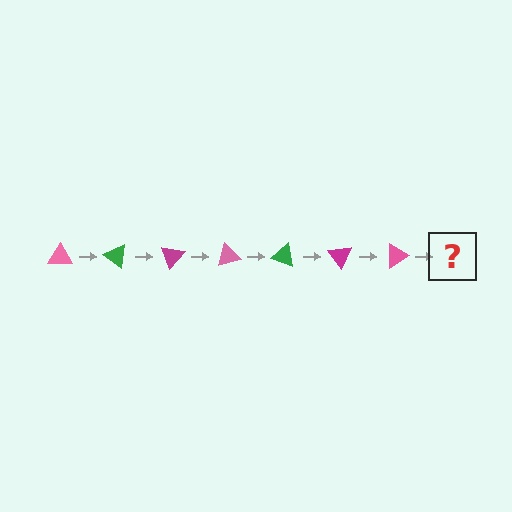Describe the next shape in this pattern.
It should be a green triangle, rotated 245 degrees from the start.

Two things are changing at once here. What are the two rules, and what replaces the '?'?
The two rules are that it rotates 35 degrees each step and the color cycles through pink, green, and magenta. The '?' should be a green triangle, rotated 245 degrees from the start.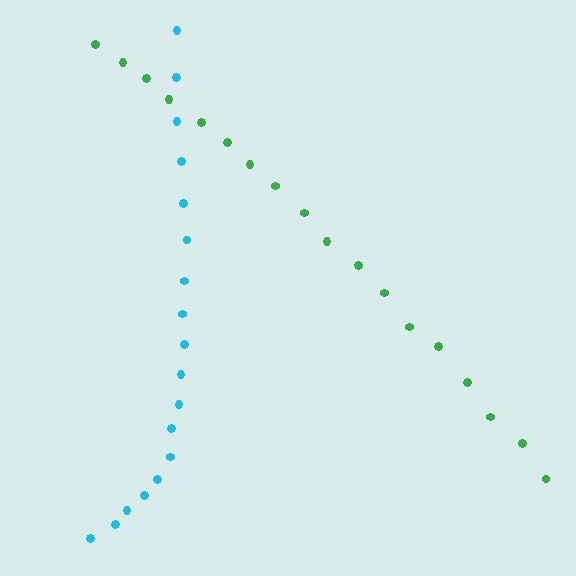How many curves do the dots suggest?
There are 2 distinct paths.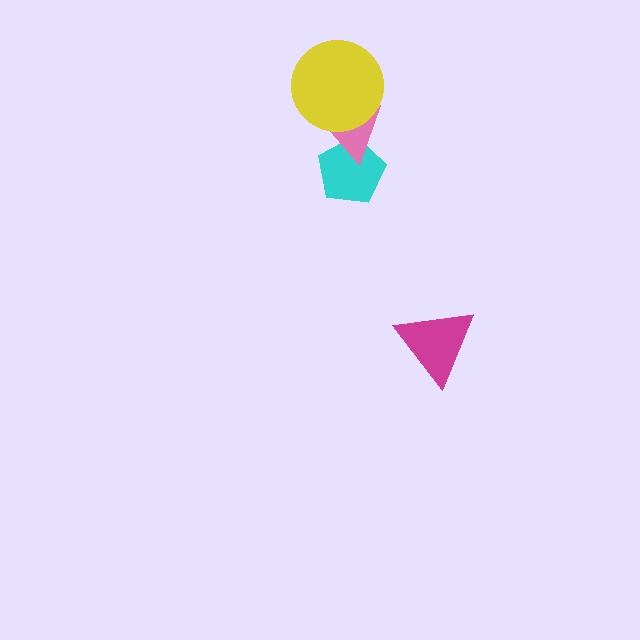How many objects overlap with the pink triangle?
2 objects overlap with the pink triangle.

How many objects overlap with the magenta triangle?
0 objects overlap with the magenta triangle.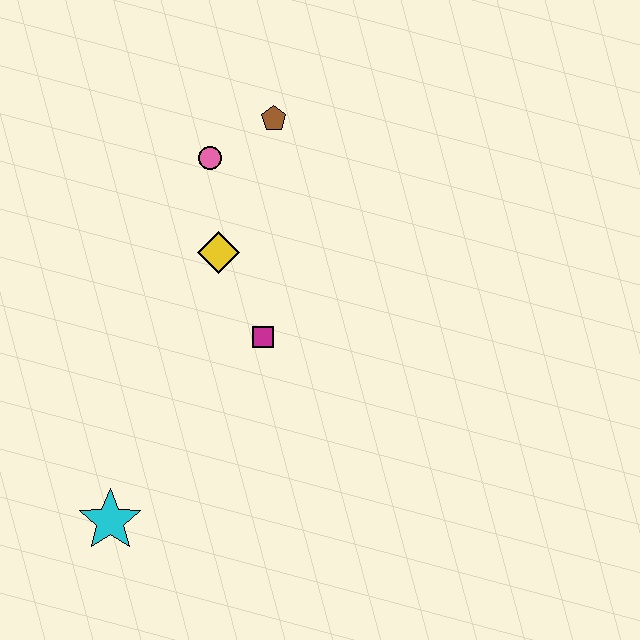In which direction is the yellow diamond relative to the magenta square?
The yellow diamond is above the magenta square.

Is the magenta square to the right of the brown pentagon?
No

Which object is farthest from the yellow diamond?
The cyan star is farthest from the yellow diamond.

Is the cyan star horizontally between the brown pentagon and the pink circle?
No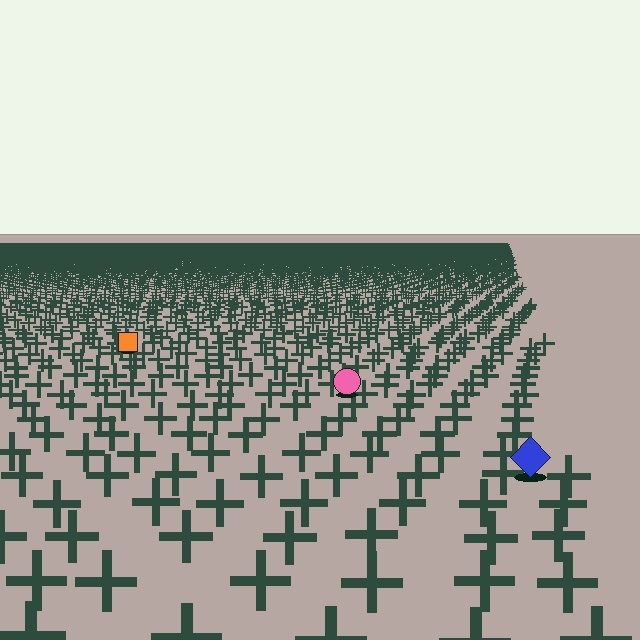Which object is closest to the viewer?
The blue diamond is closest. The texture marks near it are larger and more spread out.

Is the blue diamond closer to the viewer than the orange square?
Yes. The blue diamond is closer — you can tell from the texture gradient: the ground texture is coarser near it.